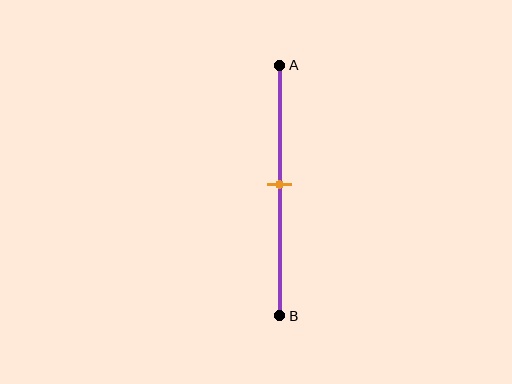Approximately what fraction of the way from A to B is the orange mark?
The orange mark is approximately 50% of the way from A to B.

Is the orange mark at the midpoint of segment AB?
Yes, the mark is approximately at the midpoint.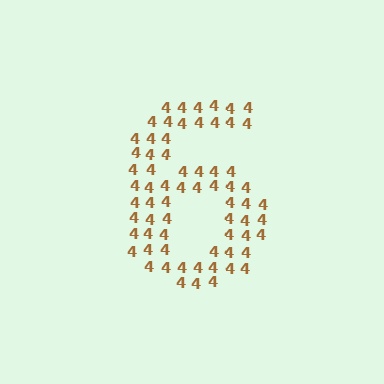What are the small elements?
The small elements are digit 4's.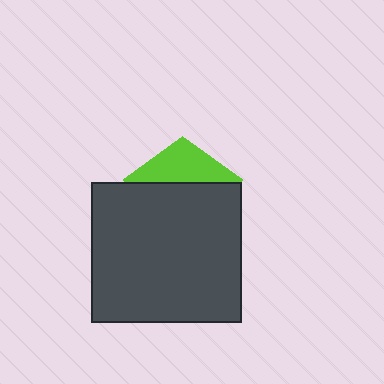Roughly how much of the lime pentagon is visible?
A small part of it is visible (roughly 30%).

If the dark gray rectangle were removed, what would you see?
You would see the complete lime pentagon.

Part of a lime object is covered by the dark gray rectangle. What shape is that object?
It is a pentagon.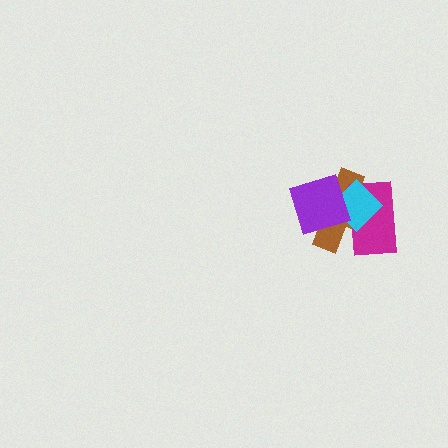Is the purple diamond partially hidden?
No, no other shape covers it.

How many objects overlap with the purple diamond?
3 objects overlap with the purple diamond.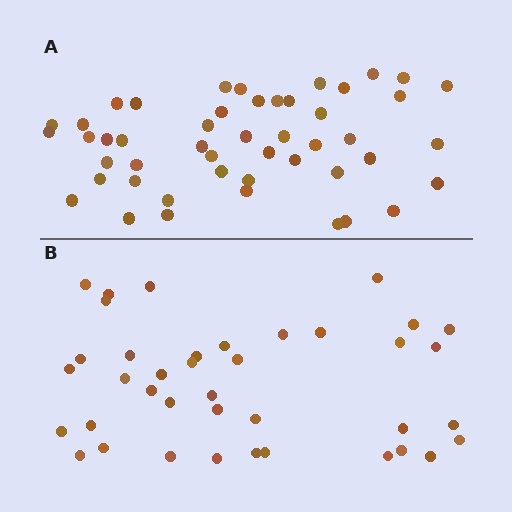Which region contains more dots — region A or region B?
Region A (the top region) has more dots.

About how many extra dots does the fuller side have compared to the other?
Region A has roughly 8 or so more dots than region B.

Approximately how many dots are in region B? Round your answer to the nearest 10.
About 40 dots. (The exact count is 39, which rounds to 40.)